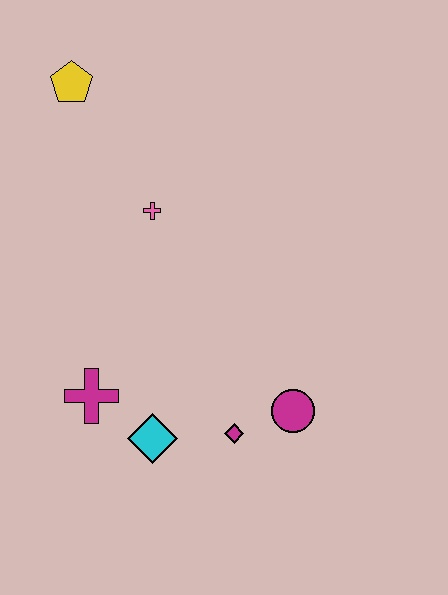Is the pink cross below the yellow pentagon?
Yes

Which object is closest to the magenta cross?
The cyan diamond is closest to the magenta cross.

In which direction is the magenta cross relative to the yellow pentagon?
The magenta cross is below the yellow pentagon.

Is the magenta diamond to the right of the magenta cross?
Yes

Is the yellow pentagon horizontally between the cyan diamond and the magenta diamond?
No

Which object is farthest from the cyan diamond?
The yellow pentagon is farthest from the cyan diamond.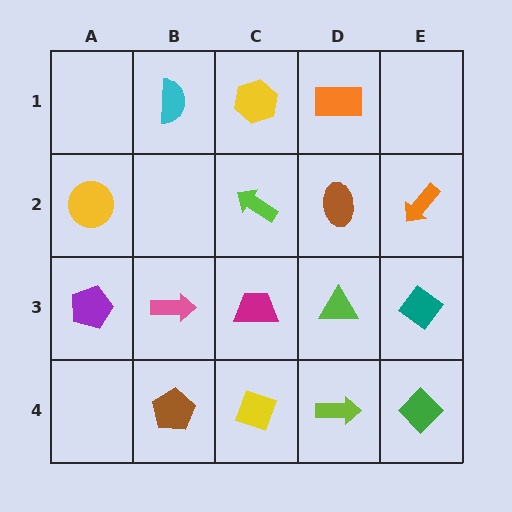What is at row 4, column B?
A brown pentagon.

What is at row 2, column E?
An orange arrow.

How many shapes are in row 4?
4 shapes.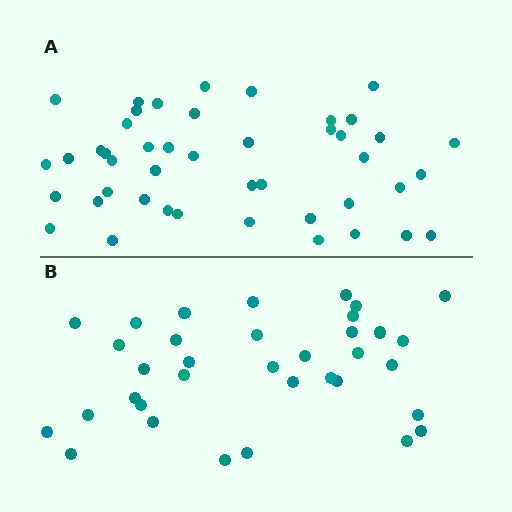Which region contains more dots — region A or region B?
Region A (the top region) has more dots.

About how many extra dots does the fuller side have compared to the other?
Region A has roughly 10 or so more dots than region B.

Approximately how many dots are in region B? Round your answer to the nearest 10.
About 40 dots. (The exact count is 35, which rounds to 40.)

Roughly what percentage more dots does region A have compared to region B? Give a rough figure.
About 30% more.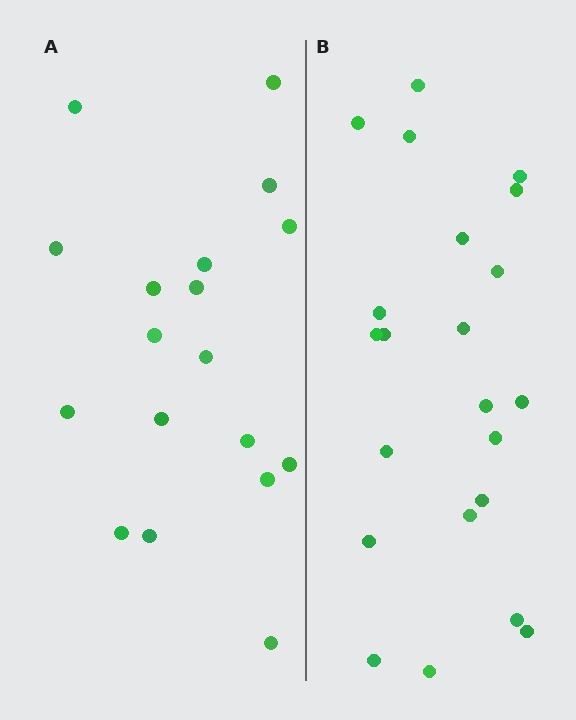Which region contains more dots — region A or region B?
Region B (the right region) has more dots.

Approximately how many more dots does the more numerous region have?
Region B has about 4 more dots than region A.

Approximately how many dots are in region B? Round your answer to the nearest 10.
About 20 dots. (The exact count is 22, which rounds to 20.)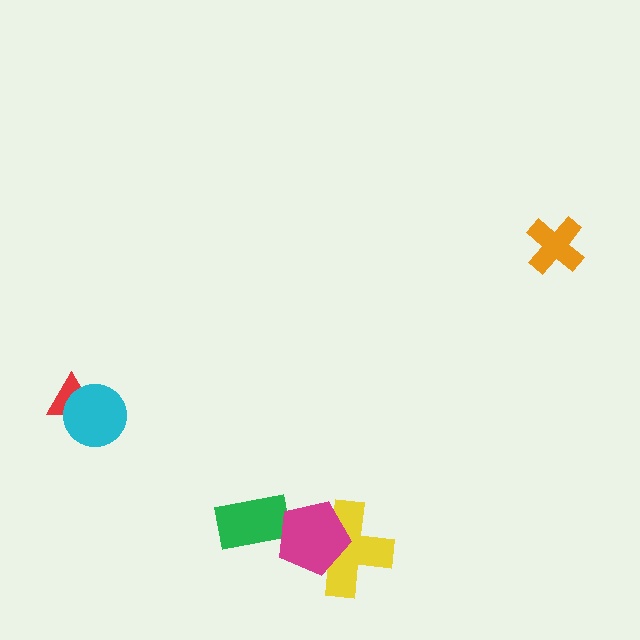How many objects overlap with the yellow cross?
1 object overlaps with the yellow cross.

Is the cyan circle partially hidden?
No, no other shape covers it.